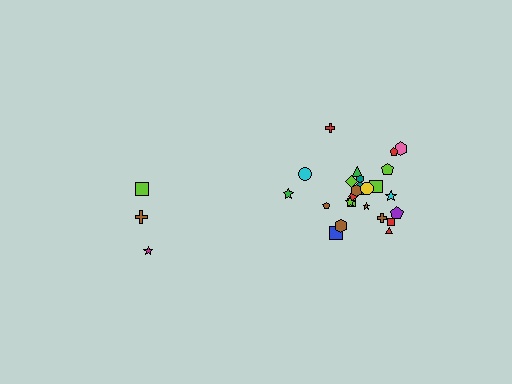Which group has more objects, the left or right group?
The right group.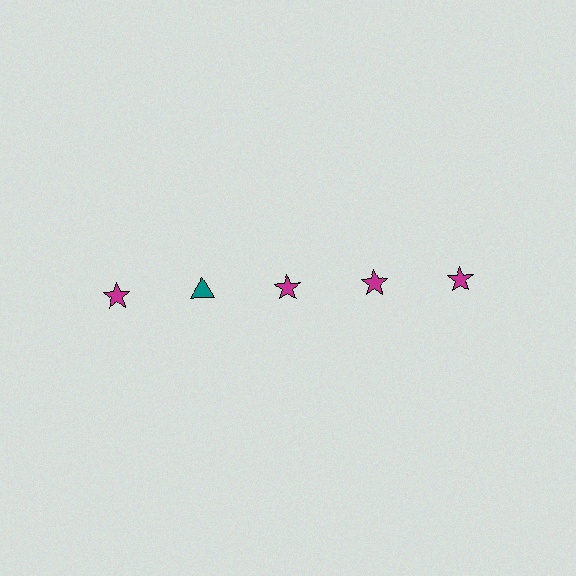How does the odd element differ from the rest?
It differs in both color (teal instead of magenta) and shape (triangle instead of star).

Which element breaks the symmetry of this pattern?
The teal triangle in the top row, second from left column breaks the symmetry. All other shapes are magenta stars.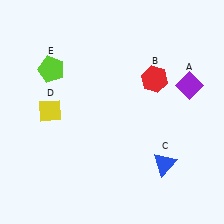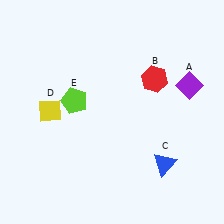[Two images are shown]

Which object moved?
The lime pentagon (E) moved down.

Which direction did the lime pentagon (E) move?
The lime pentagon (E) moved down.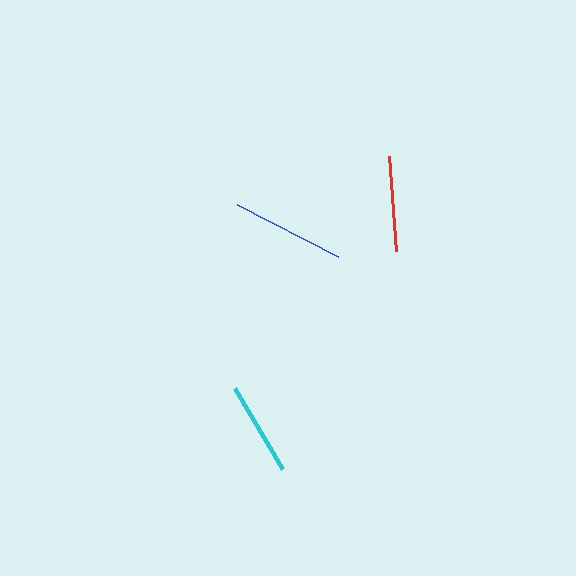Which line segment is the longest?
The blue line is the longest at approximately 114 pixels.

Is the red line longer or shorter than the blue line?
The blue line is longer than the red line.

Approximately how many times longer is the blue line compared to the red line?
The blue line is approximately 1.2 times the length of the red line.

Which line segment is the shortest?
The cyan line is the shortest at approximately 94 pixels.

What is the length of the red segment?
The red segment is approximately 96 pixels long.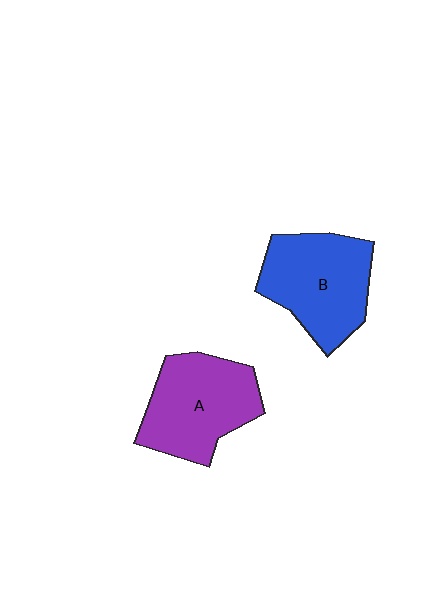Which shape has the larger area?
Shape B (blue).